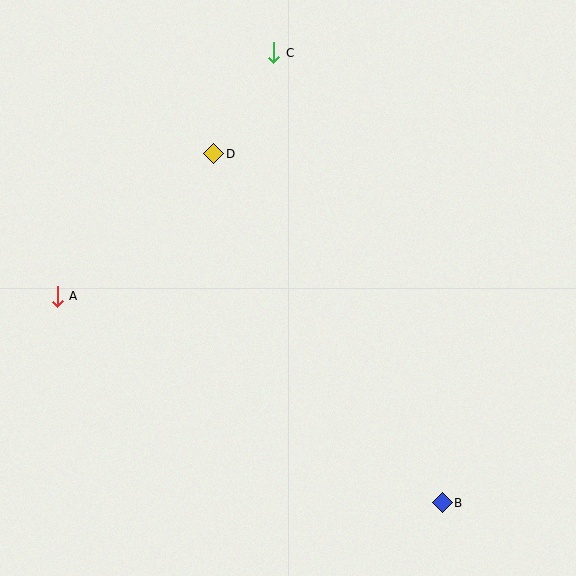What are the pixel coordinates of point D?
Point D is at (214, 154).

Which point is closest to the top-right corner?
Point C is closest to the top-right corner.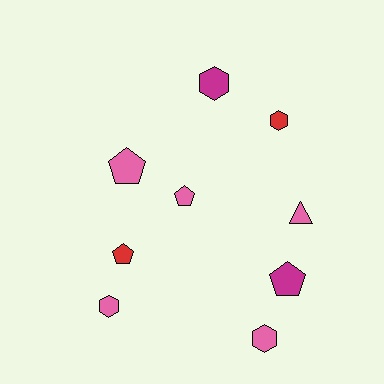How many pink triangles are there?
There is 1 pink triangle.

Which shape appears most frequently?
Pentagon, with 4 objects.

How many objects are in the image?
There are 9 objects.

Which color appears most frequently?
Pink, with 5 objects.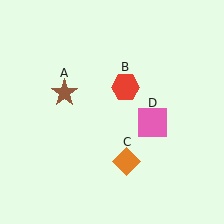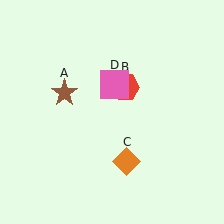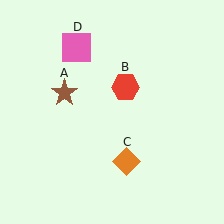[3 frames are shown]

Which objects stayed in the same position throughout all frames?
Brown star (object A) and red hexagon (object B) and orange diamond (object C) remained stationary.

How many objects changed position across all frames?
1 object changed position: pink square (object D).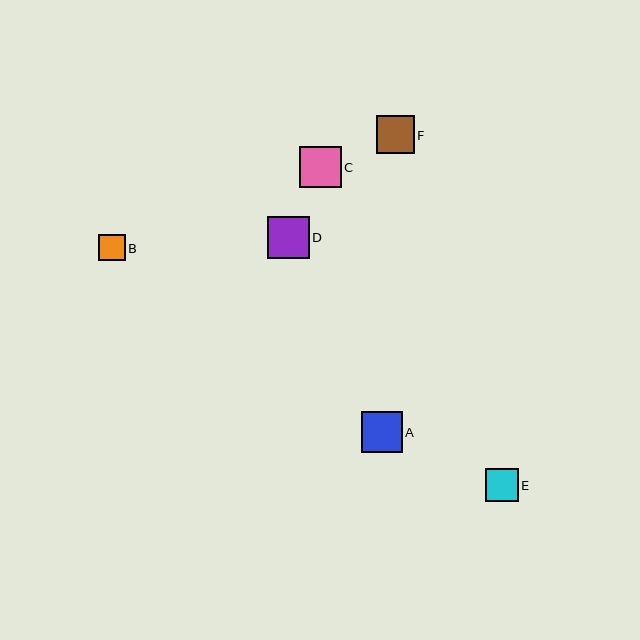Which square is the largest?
Square D is the largest with a size of approximately 42 pixels.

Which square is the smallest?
Square B is the smallest with a size of approximately 27 pixels.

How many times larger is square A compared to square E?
Square A is approximately 1.3 times the size of square E.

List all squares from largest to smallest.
From largest to smallest: D, C, A, F, E, B.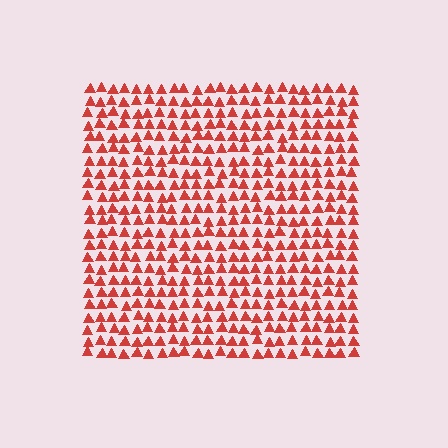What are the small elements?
The small elements are triangles.